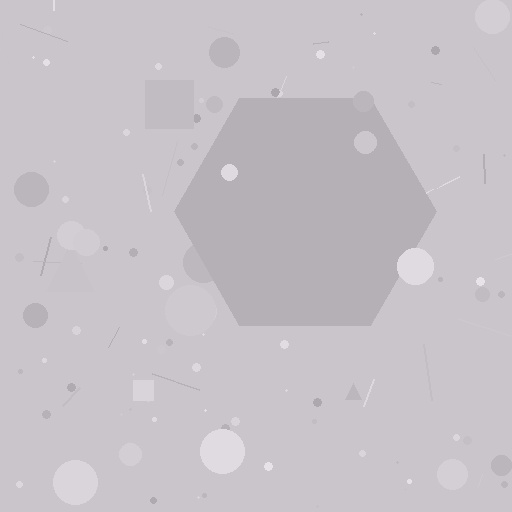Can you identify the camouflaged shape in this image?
The camouflaged shape is a hexagon.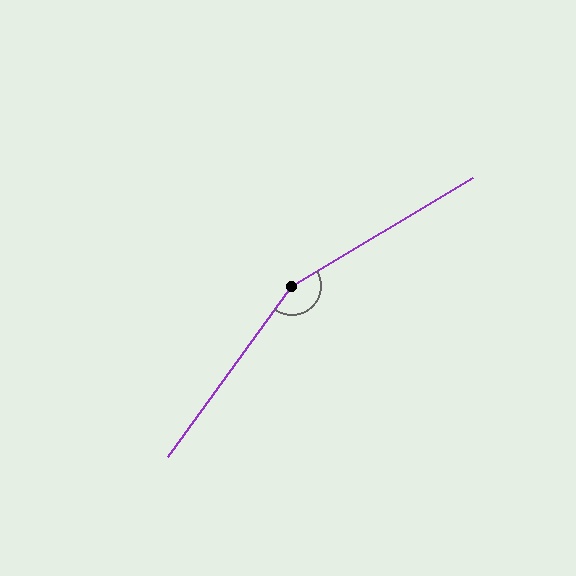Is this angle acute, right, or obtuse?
It is obtuse.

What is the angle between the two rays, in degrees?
Approximately 157 degrees.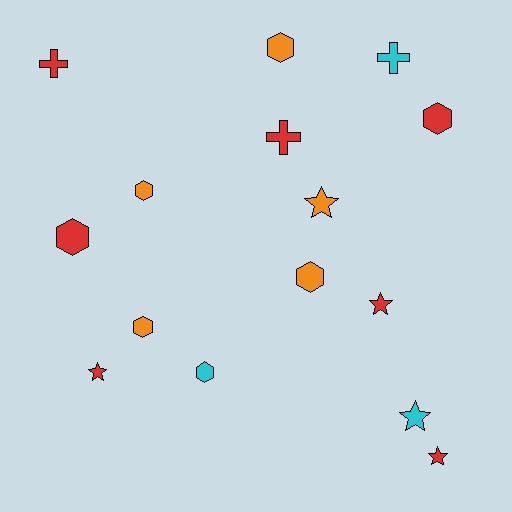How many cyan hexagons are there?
There is 1 cyan hexagon.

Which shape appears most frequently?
Hexagon, with 7 objects.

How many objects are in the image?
There are 15 objects.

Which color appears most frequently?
Red, with 7 objects.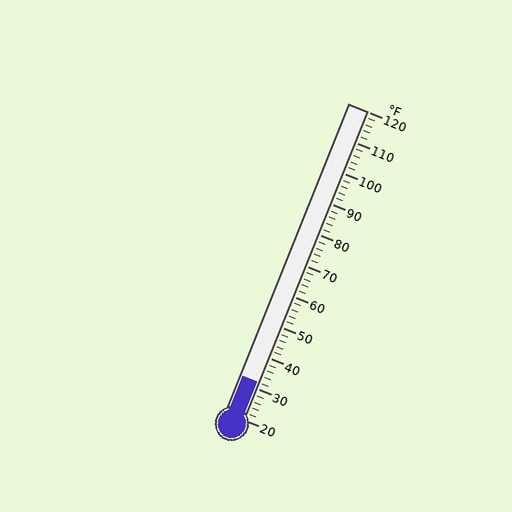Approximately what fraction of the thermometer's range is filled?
The thermometer is filled to approximately 10% of its range.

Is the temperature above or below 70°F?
The temperature is below 70°F.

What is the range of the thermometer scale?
The thermometer scale ranges from 20°F to 120°F.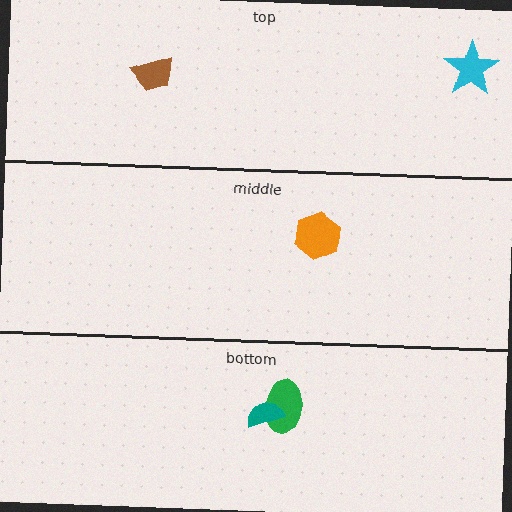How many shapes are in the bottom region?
2.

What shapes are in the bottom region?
The green ellipse, the teal semicircle.